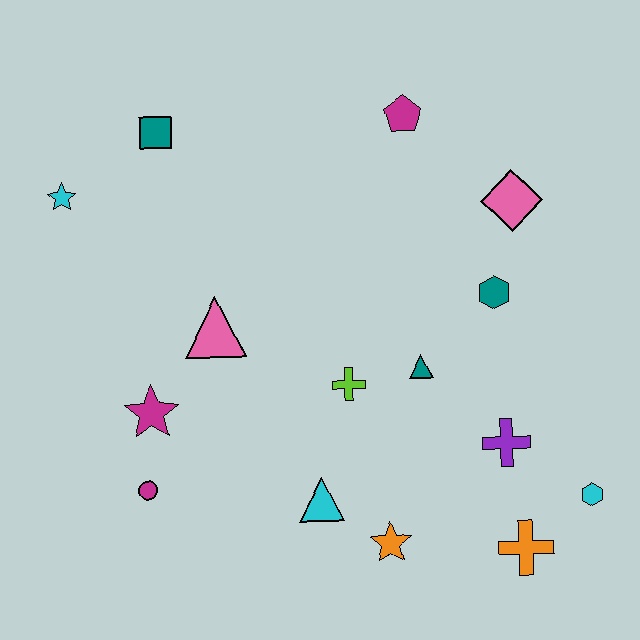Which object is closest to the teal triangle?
The lime cross is closest to the teal triangle.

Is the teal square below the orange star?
No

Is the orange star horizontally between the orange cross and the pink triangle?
Yes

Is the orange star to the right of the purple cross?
No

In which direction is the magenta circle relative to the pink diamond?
The magenta circle is to the left of the pink diamond.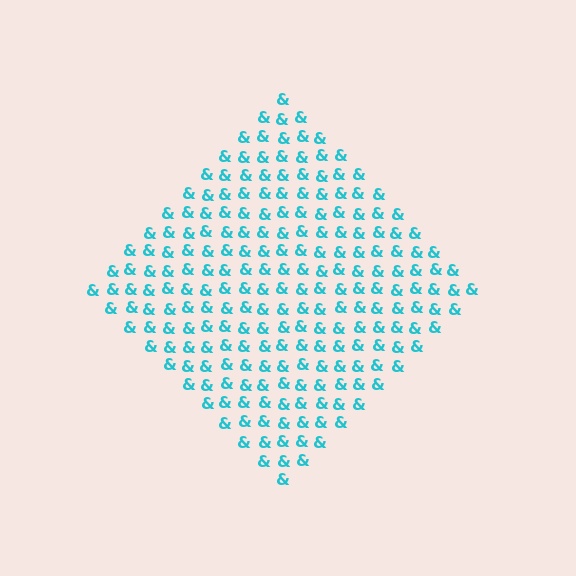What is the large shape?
The large shape is a diamond.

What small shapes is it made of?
It is made of small ampersands.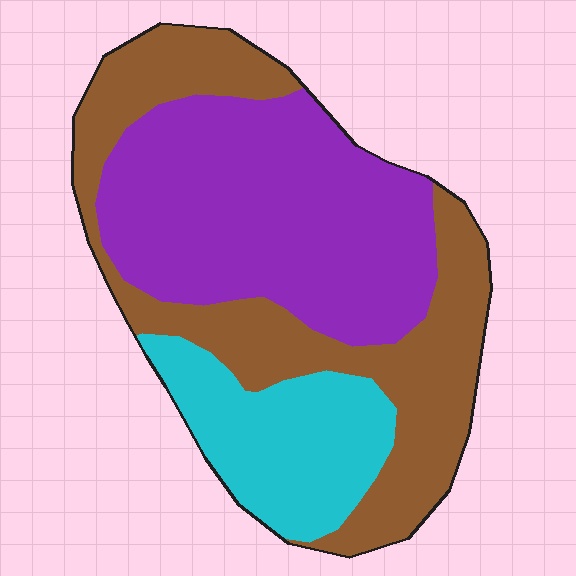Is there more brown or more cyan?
Brown.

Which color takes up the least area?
Cyan, at roughly 20%.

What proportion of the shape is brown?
Brown takes up between a quarter and a half of the shape.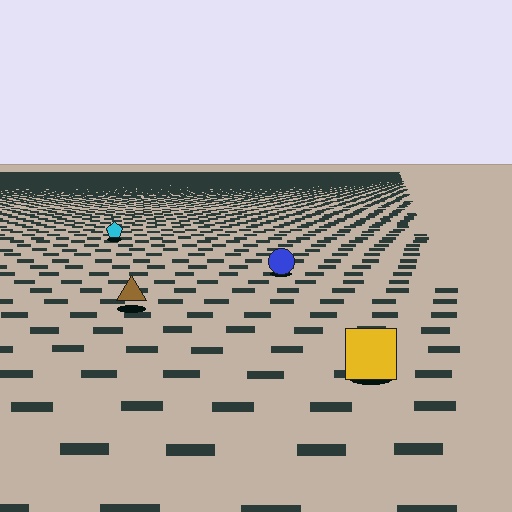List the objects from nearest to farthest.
From nearest to farthest: the yellow square, the brown triangle, the blue circle, the cyan pentagon.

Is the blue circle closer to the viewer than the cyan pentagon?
Yes. The blue circle is closer — you can tell from the texture gradient: the ground texture is coarser near it.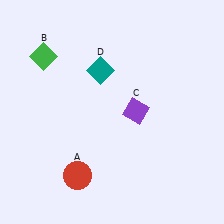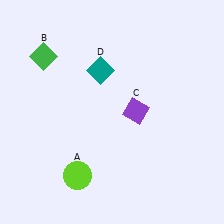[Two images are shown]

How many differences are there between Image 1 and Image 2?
There is 1 difference between the two images.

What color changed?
The circle (A) changed from red in Image 1 to lime in Image 2.